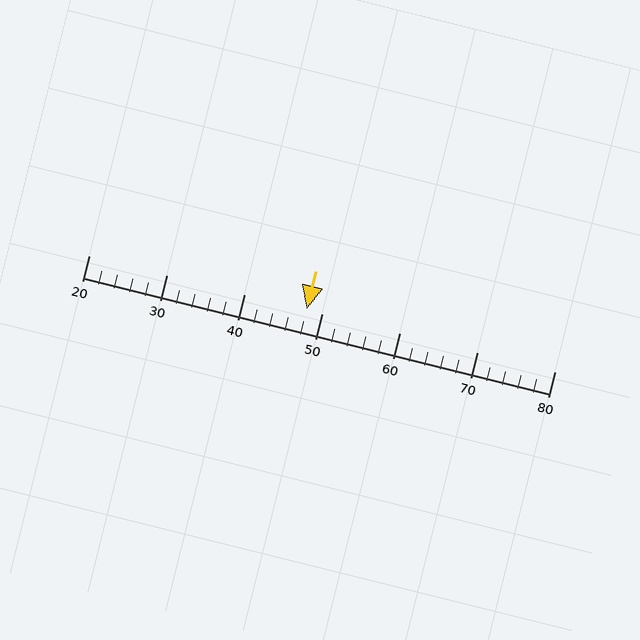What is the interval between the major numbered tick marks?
The major tick marks are spaced 10 units apart.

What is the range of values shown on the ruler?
The ruler shows values from 20 to 80.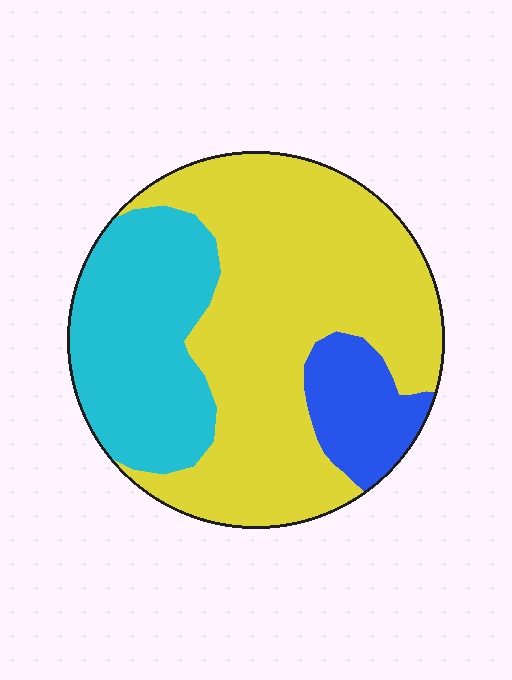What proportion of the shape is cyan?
Cyan covers 29% of the shape.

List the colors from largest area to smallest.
From largest to smallest: yellow, cyan, blue.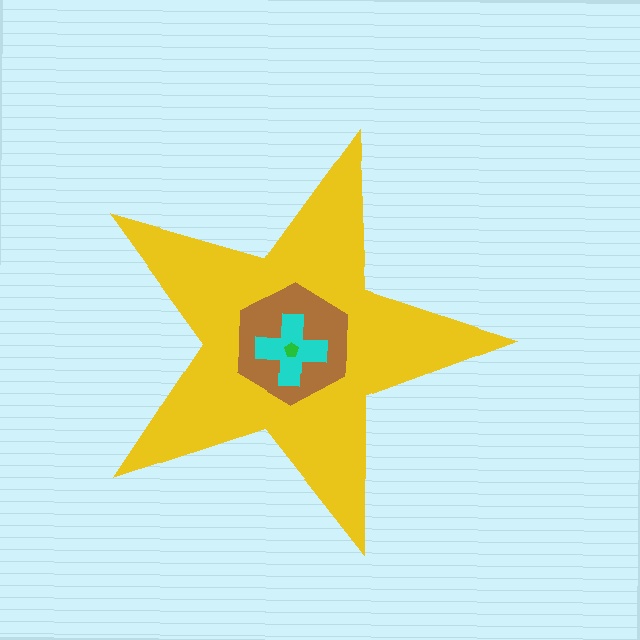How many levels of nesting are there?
4.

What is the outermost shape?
The yellow star.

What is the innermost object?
The green pentagon.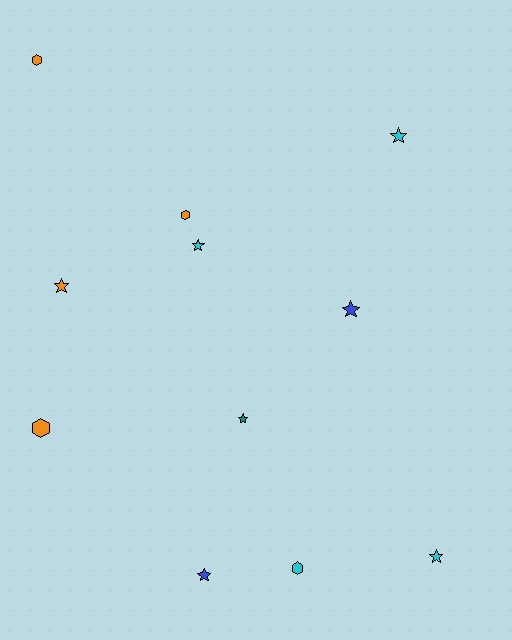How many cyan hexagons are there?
There is 1 cyan hexagon.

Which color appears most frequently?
Cyan, with 4 objects.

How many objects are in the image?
There are 11 objects.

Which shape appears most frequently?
Star, with 7 objects.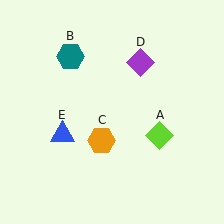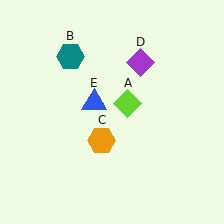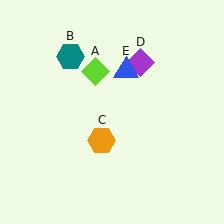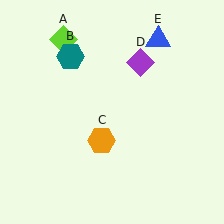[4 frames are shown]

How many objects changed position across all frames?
2 objects changed position: lime diamond (object A), blue triangle (object E).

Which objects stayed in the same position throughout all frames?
Teal hexagon (object B) and orange hexagon (object C) and purple diamond (object D) remained stationary.